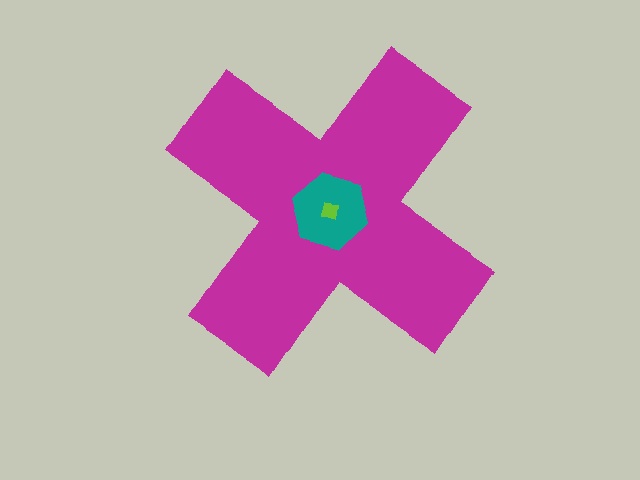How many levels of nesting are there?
3.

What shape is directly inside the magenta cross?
The teal hexagon.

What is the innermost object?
The lime square.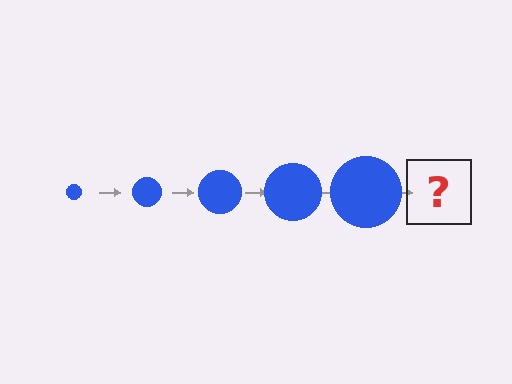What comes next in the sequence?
The next element should be a blue circle, larger than the previous one.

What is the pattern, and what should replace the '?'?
The pattern is that the circle gets progressively larger each step. The '?' should be a blue circle, larger than the previous one.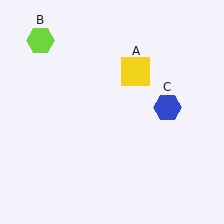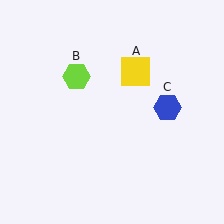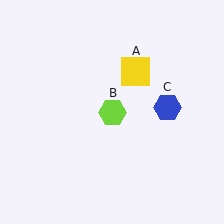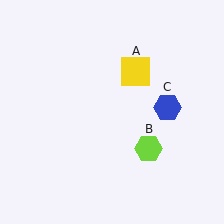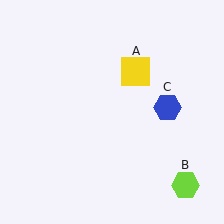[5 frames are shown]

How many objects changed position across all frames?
1 object changed position: lime hexagon (object B).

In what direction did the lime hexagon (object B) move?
The lime hexagon (object B) moved down and to the right.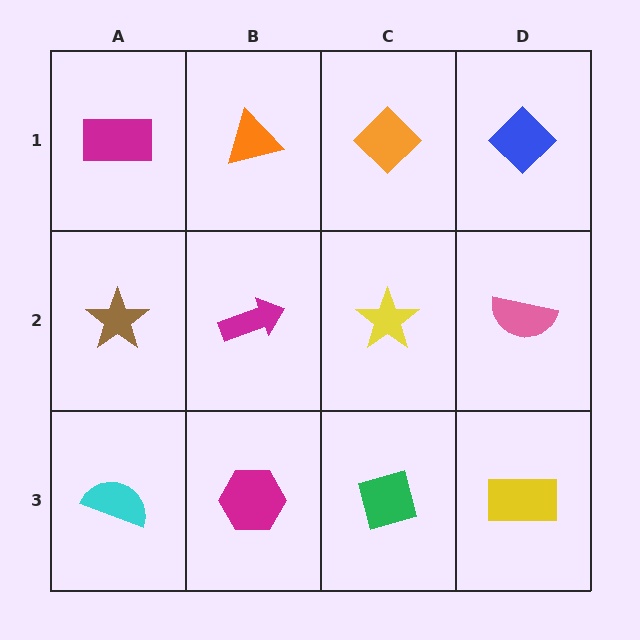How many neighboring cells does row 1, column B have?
3.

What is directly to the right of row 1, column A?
An orange triangle.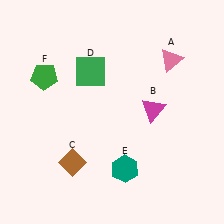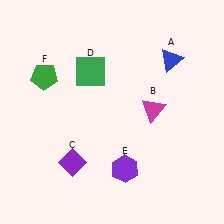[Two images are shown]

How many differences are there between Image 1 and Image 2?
There are 3 differences between the two images.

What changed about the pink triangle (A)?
In Image 1, A is pink. In Image 2, it changed to blue.